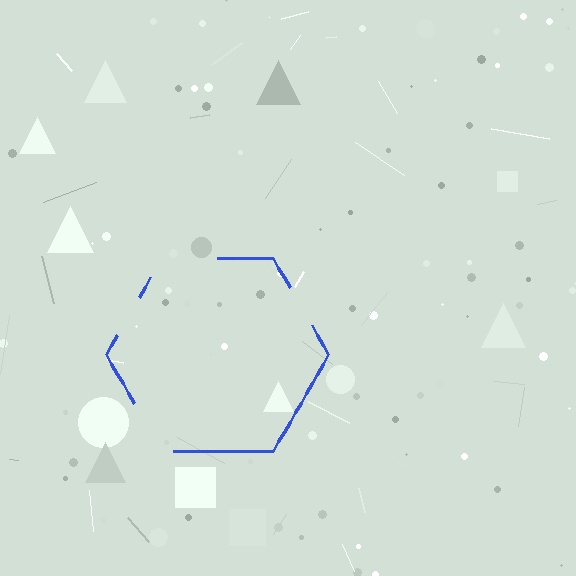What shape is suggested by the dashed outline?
The dashed outline suggests a hexagon.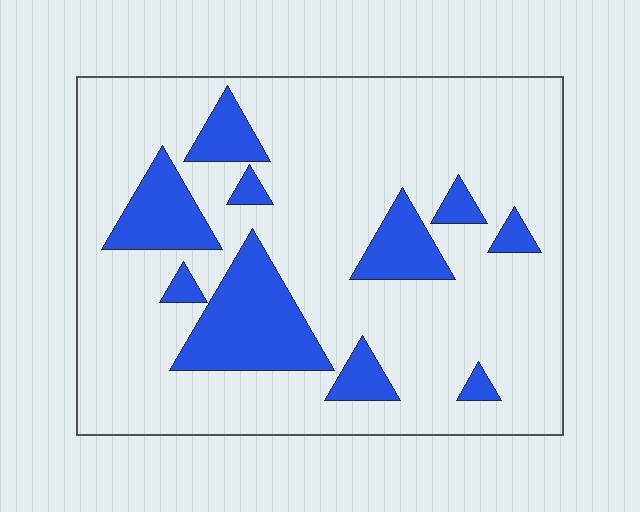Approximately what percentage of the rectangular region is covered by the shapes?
Approximately 20%.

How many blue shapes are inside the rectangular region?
10.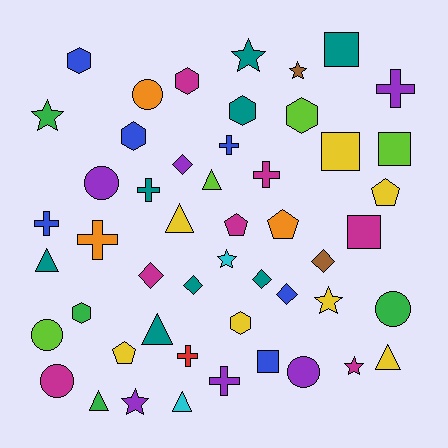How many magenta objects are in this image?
There are 7 magenta objects.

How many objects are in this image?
There are 50 objects.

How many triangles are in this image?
There are 7 triangles.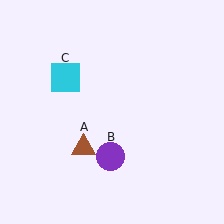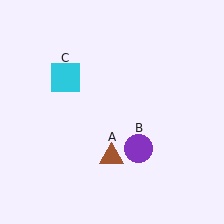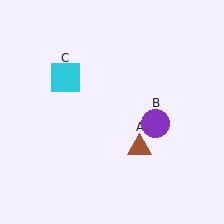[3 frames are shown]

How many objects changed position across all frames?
2 objects changed position: brown triangle (object A), purple circle (object B).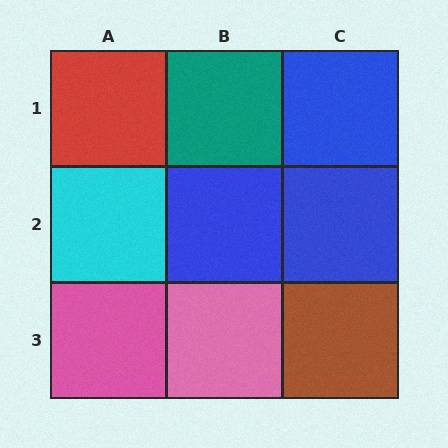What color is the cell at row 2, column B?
Blue.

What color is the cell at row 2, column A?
Cyan.